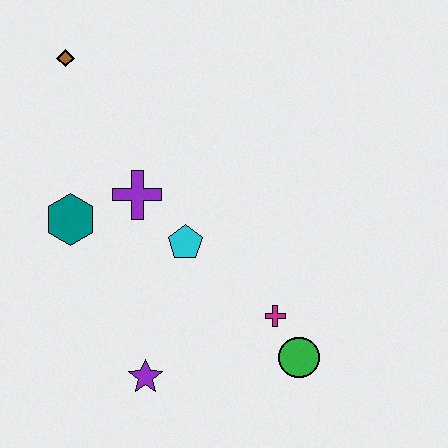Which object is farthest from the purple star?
The brown diamond is farthest from the purple star.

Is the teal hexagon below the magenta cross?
No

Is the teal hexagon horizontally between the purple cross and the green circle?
No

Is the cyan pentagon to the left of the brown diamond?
No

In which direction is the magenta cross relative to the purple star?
The magenta cross is to the right of the purple star.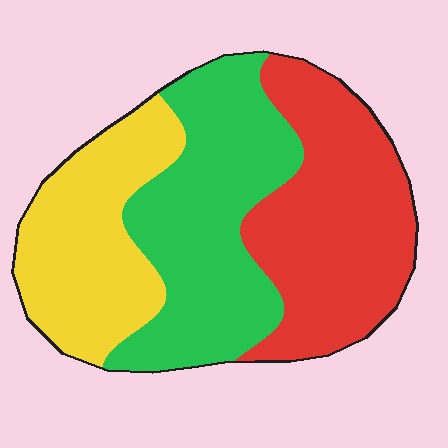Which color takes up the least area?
Yellow, at roughly 25%.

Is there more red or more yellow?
Red.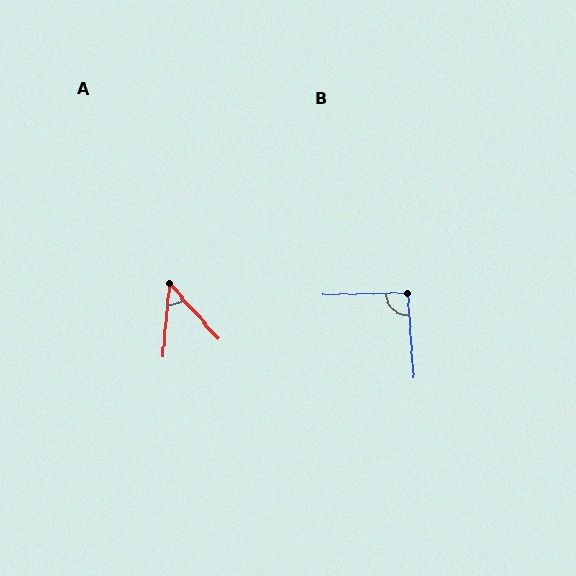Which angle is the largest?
B, at approximately 93 degrees.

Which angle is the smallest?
A, at approximately 47 degrees.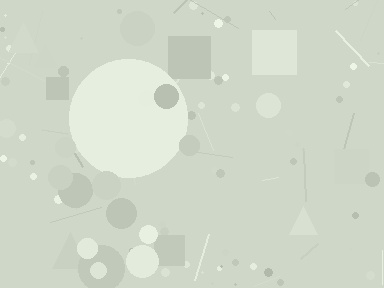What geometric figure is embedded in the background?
A circle is embedded in the background.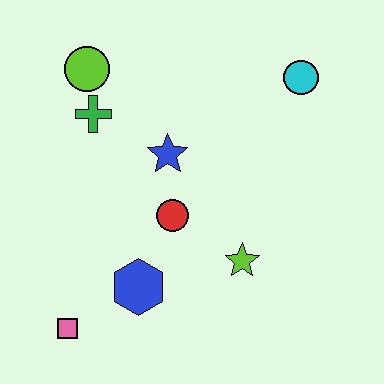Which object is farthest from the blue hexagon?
The cyan circle is farthest from the blue hexagon.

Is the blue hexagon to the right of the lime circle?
Yes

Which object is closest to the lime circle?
The green cross is closest to the lime circle.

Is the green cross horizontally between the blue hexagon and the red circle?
No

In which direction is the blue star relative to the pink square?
The blue star is above the pink square.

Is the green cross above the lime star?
Yes